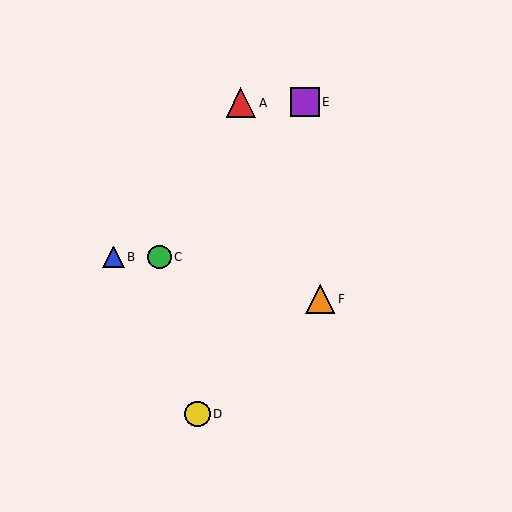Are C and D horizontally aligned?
No, C is at y≈257 and D is at y≈414.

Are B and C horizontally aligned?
Yes, both are at y≈257.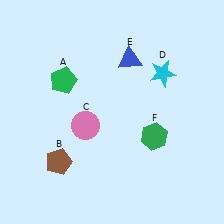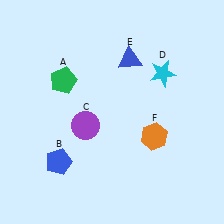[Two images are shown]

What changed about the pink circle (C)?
In Image 1, C is pink. In Image 2, it changed to purple.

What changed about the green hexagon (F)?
In Image 1, F is green. In Image 2, it changed to orange.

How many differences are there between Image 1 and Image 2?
There are 3 differences between the two images.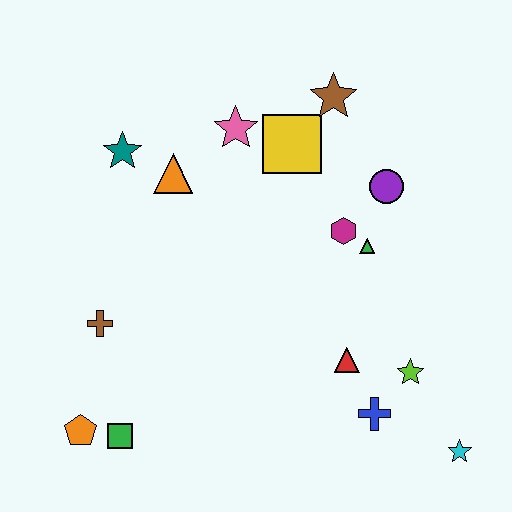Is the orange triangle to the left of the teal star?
No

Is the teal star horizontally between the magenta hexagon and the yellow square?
No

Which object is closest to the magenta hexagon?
The green triangle is closest to the magenta hexagon.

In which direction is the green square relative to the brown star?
The green square is below the brown star.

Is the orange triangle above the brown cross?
Yes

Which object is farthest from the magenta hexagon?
The orange pentagon is farthest from the magenta hexagon.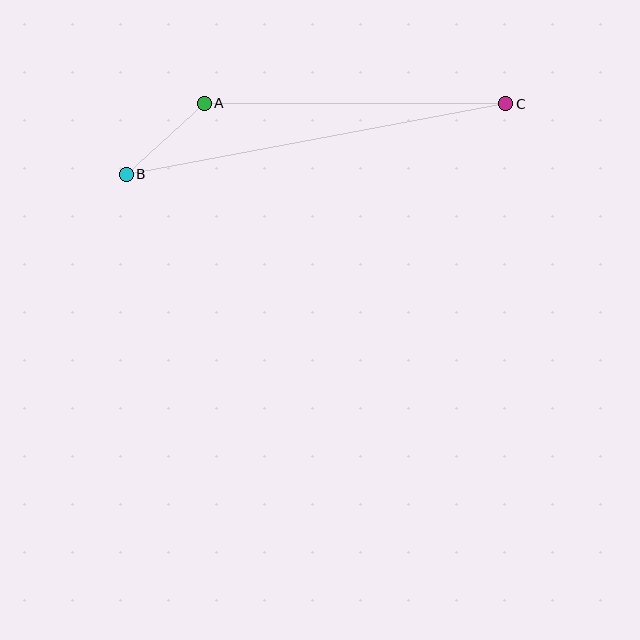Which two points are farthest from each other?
Points B and C are farthest from each other.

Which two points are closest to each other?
Points A and B are closest to each other.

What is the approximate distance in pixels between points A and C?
The distance between A and C is approximately 301 pixels.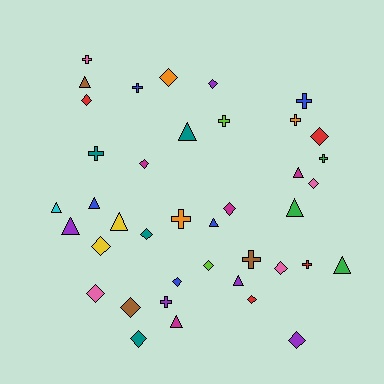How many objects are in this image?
There are 40 objects.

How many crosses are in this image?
There are 11 crosses.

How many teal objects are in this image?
There are 4 teal objects.